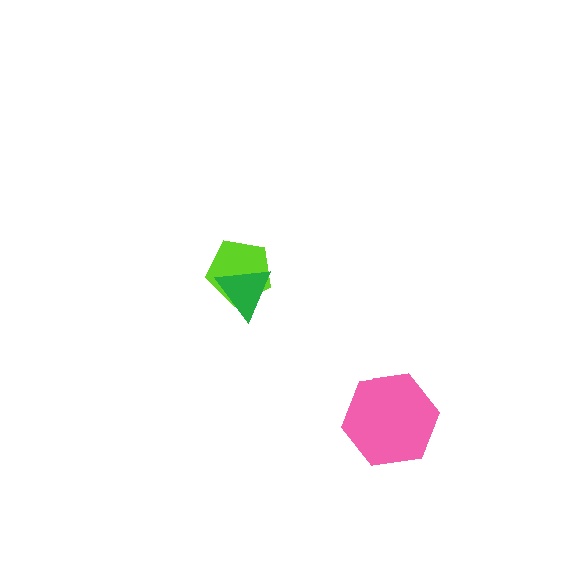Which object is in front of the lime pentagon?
The green triangle is in front of the lime pentagon.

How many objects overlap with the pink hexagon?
0 objects overlap with the pink hexagon.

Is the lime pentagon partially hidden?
Yes, it is partially covered by another shape.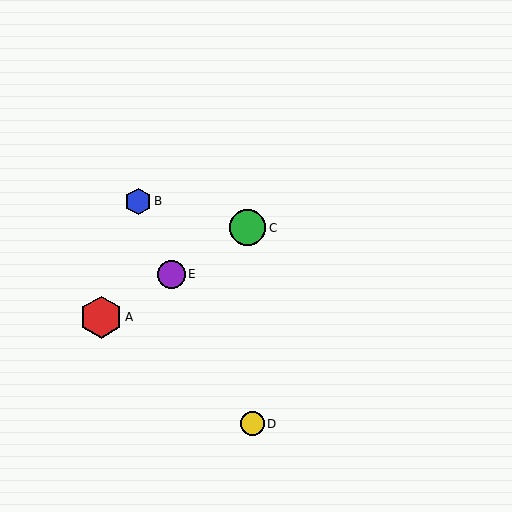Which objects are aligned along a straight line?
Objects A, C, E are aligned along a straight line.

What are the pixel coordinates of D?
Object D is at (253, 424).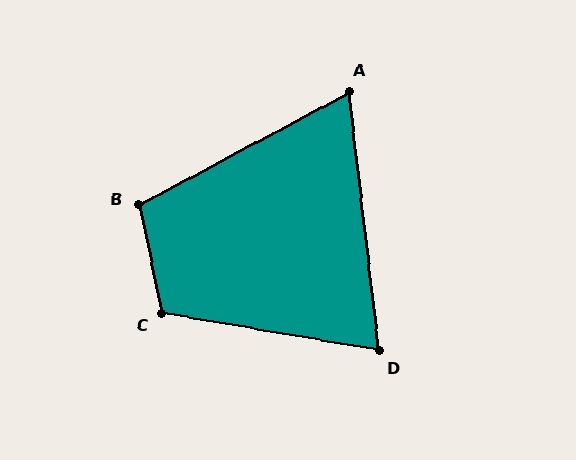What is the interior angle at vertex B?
Approximately 106 degrees (obtuse).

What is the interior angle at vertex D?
Approximately 74 degrees (acute).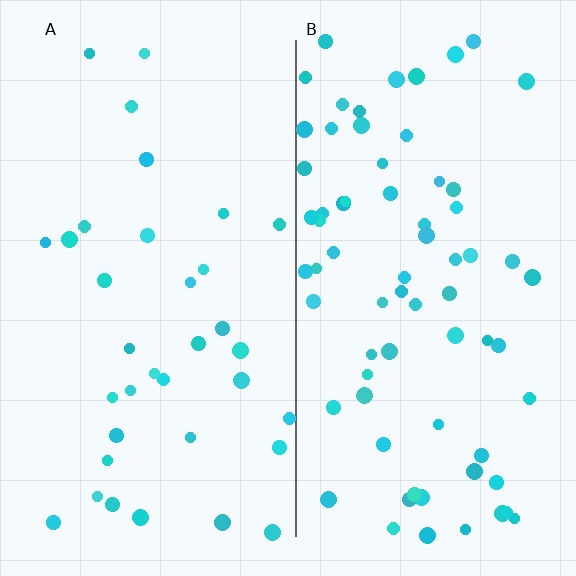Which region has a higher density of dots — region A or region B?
B (the right).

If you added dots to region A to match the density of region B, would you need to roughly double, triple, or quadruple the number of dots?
Approximately double.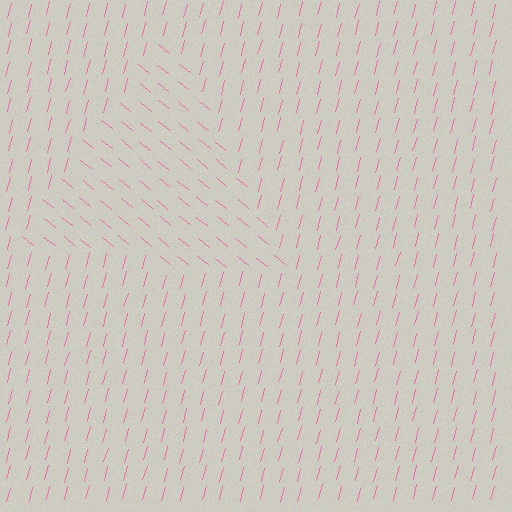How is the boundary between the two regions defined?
The boundary is defined purely by a change in line orientation (approximately 66 degrees difference). All lines are the same color and thickness.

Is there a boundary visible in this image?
Yes, there is a texture boundary formed by a change in line orientation.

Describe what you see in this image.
The image is filled with small pink line segments. A triangle region in the image has lines oriented differently from the surrounding lines, creating a visible texture boundary.